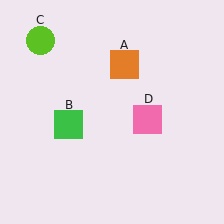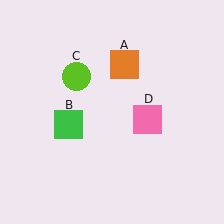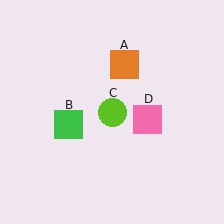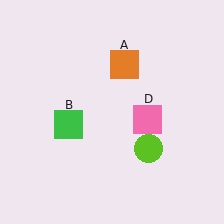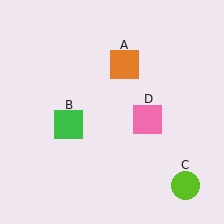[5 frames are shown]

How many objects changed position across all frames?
1 object changed position: lime circle (object C).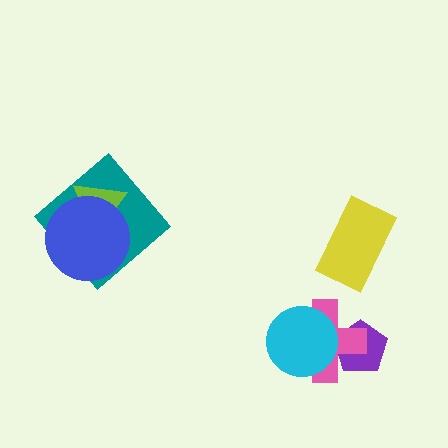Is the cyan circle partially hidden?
No, no other shape covers it.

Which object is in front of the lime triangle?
The blue circle is in front of the lime triangle.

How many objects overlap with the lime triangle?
2 objects overlap with the lime triangle.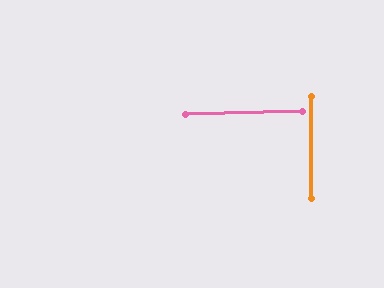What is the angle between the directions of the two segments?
Approximately 88 degrees.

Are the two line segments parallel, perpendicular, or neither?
Perpendicular — they meet at approximately 88°.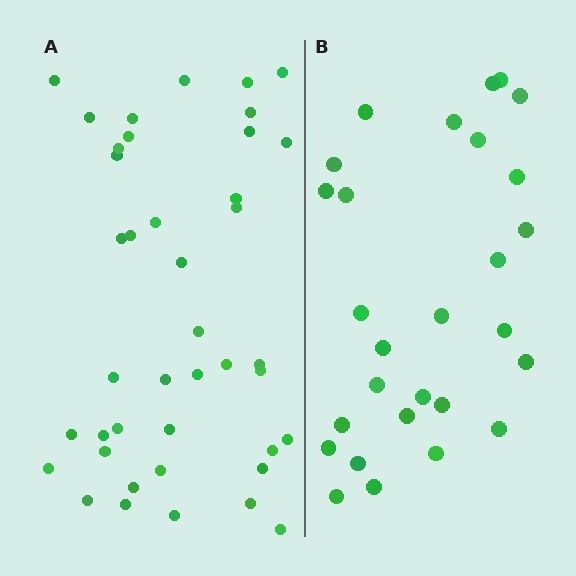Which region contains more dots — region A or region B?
Region A (the left region) has more dots.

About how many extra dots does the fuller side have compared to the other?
Region A has approximately 15 more dots than region B.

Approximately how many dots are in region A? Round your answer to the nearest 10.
About 40 dots. (The exact count is 41, which rounds to 40.)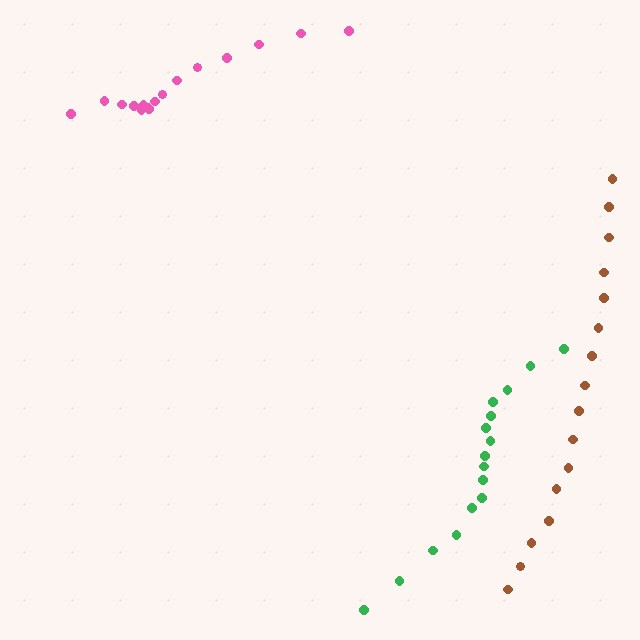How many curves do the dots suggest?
There are 3 distinct paths.